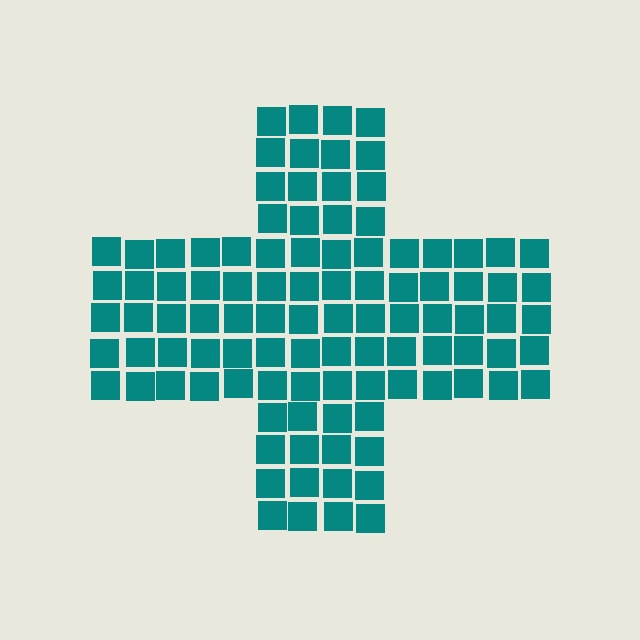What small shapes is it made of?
It is made of small squares.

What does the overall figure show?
The overall figure shows a cross.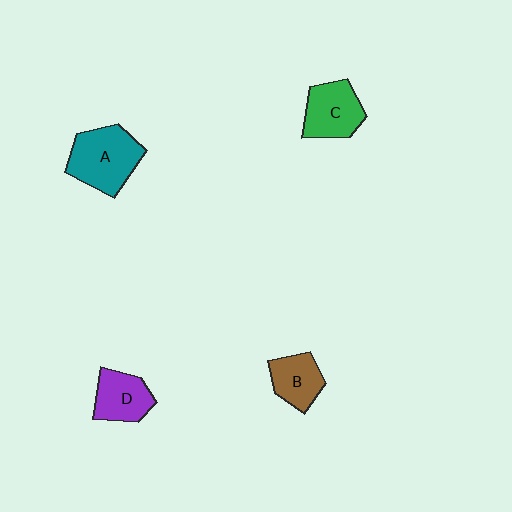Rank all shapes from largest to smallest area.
From largest to smallest: A (teal), C (green), D (purple), B (brown).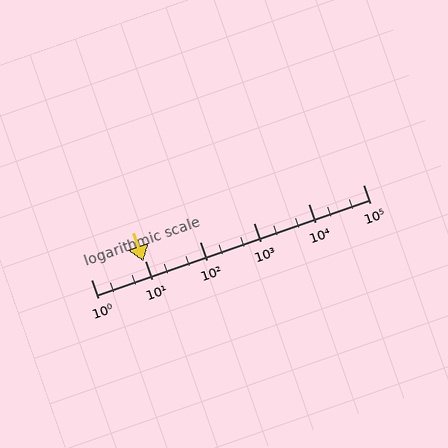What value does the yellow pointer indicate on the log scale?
The pointer indicates approximately 9.3.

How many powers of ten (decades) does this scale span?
The scale spans 5 decades, from 1 to 100000.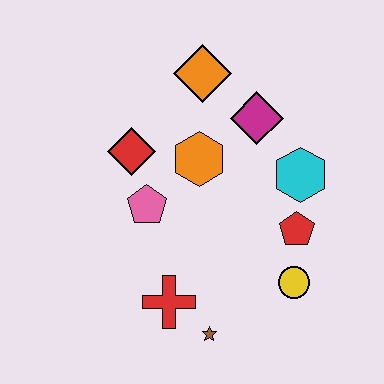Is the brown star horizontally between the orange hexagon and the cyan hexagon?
Yes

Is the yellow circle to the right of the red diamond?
Yes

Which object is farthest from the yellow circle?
The orange diamond is farthest from the yellow circle.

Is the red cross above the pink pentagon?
No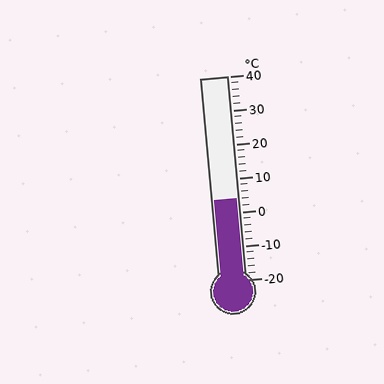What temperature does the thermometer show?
The thermometer shows approximately 4°C.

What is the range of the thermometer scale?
The thermometer scale ranges from -20°C to 40°C.